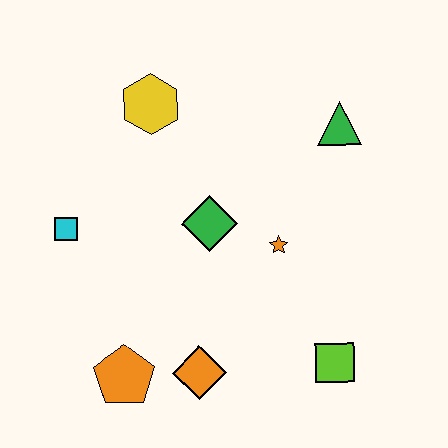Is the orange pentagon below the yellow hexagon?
Yes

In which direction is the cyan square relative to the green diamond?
The cyan square is to the left of the green diamond.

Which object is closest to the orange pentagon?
The orange diamond is closest to the orange pentagon.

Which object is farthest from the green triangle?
The orange pentagon is farthest from the green triangle.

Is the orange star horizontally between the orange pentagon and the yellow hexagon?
No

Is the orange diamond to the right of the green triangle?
No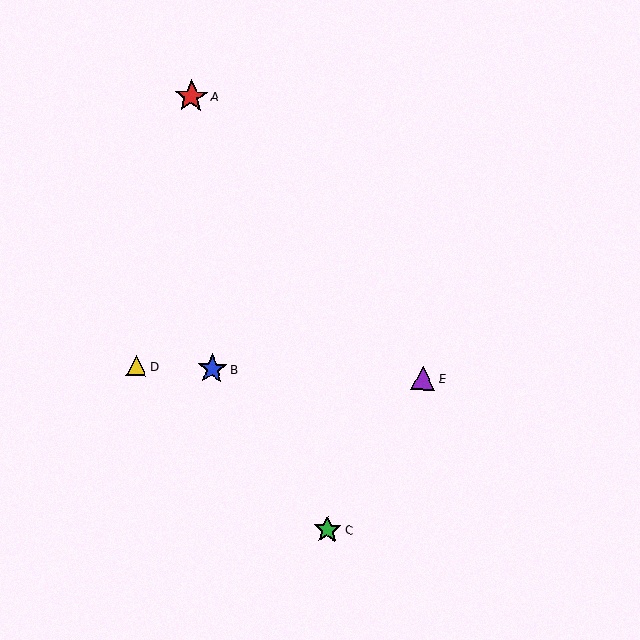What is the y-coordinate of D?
Object D is at y≈366.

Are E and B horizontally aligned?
Yes, both are at y≈378.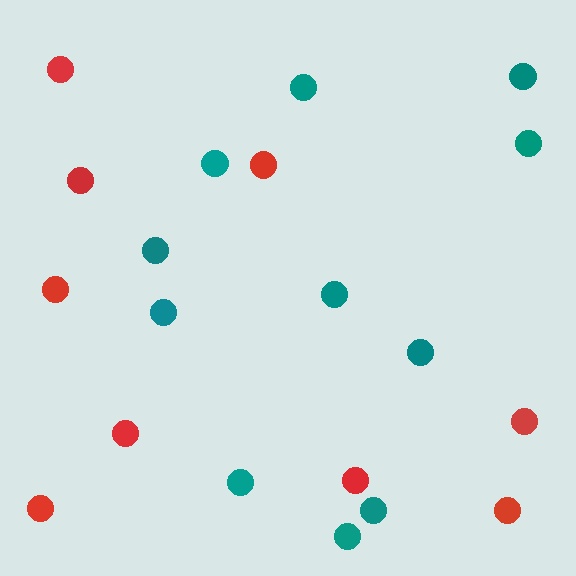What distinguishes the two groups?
There are 2 groups: one group of teal circles (11) and one group of red circles (9).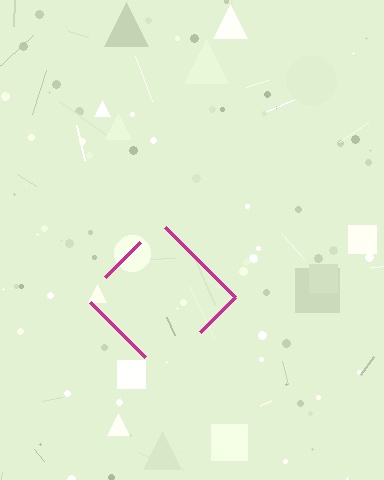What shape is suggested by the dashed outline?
The dashed outline suggests a diamond.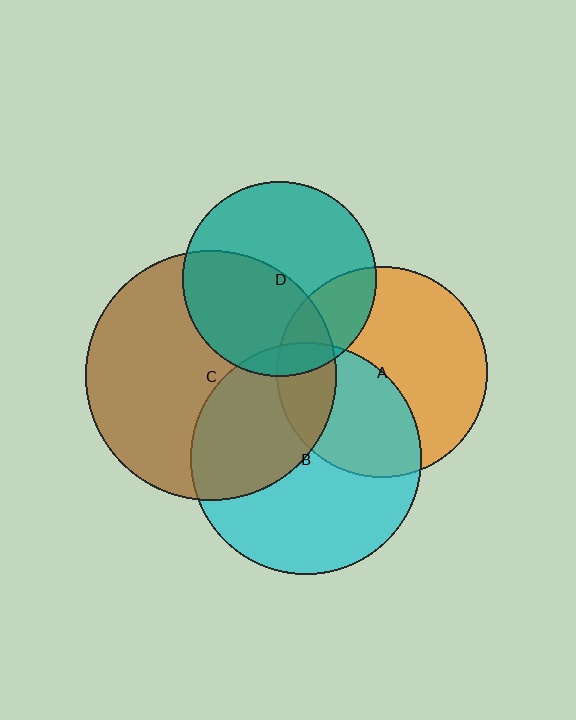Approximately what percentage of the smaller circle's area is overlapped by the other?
Approximately 45%.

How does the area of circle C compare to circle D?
Approximately 1.7 times.